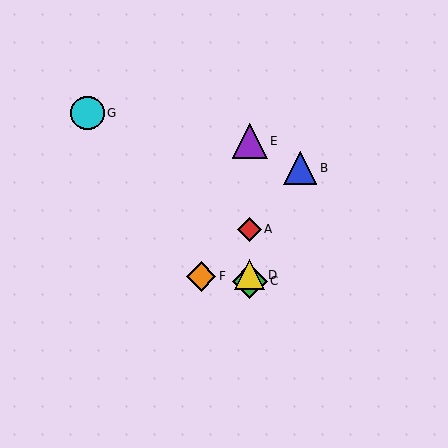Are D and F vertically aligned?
No, D is at x≈250 and F is at x≈201.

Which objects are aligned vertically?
Objects A, C, D, E are aligned vertically.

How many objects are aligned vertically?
4 objects (A, C, D, E) are aligned vertically.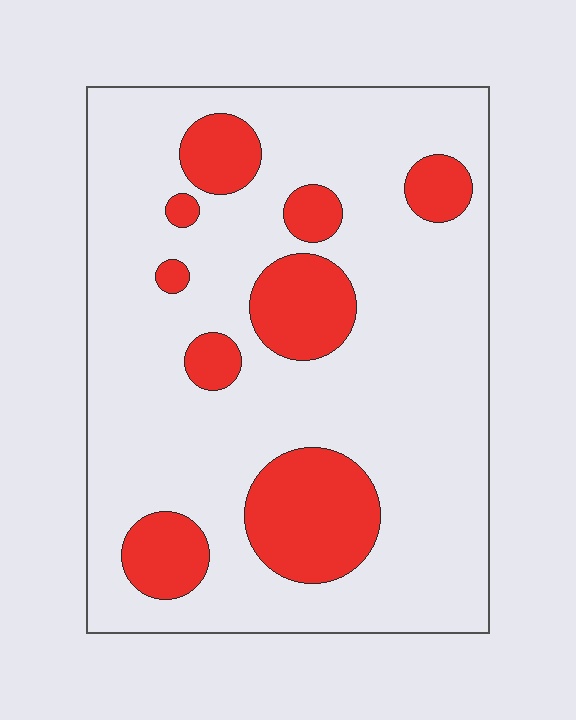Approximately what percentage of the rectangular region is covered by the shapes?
Approximately 20%.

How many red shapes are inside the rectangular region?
9.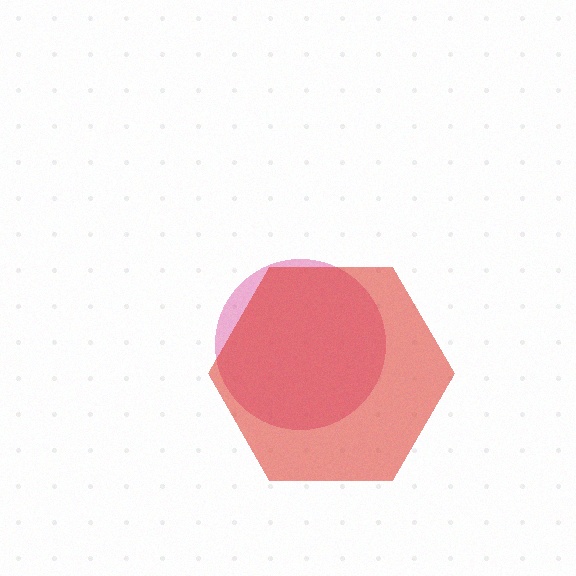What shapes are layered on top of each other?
The layered shapes are: a pink circle, a red hexagon.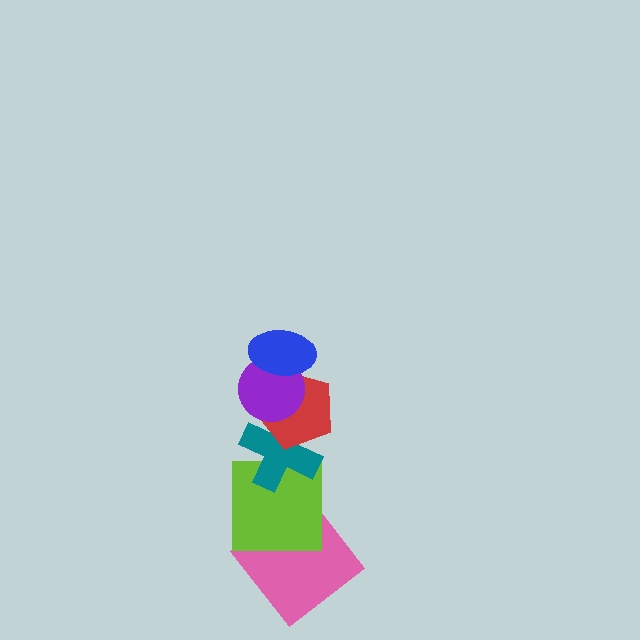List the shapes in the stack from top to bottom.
From top to bottom: the blue ellipse, the purple circle, the red pentagon, the teal cross, the lime square, the pink diamond.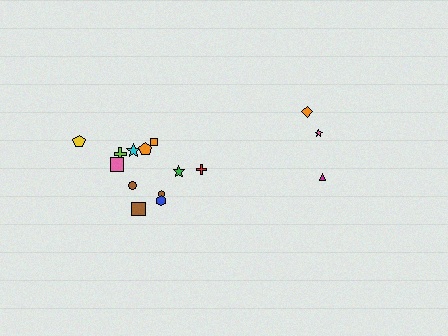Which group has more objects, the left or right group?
The left group.